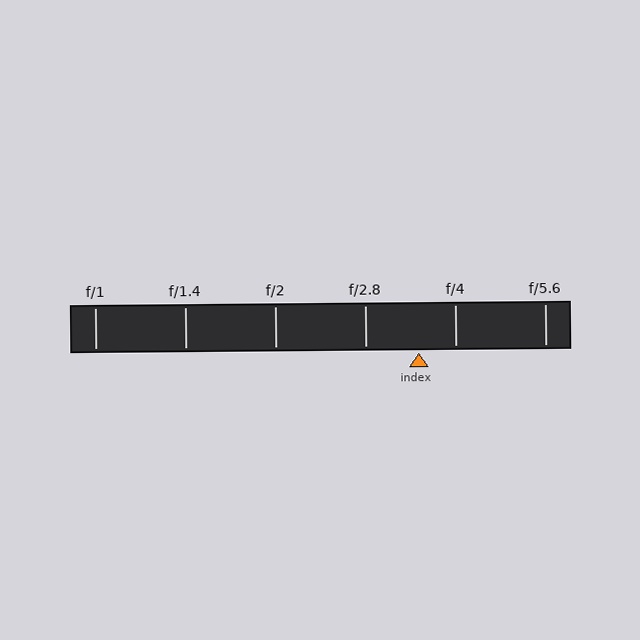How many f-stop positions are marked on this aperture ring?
There are 6 f-stop positions marked.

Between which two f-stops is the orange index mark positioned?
The index mark is between f/2.8 and f/4.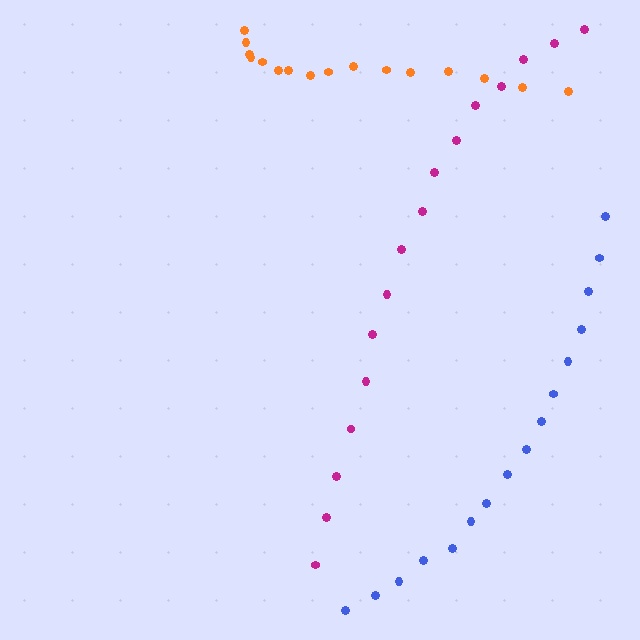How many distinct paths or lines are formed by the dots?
There are 3 distinct paths.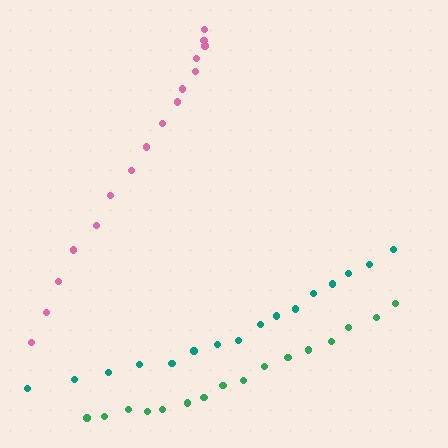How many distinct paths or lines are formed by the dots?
There are 3 distinct paths.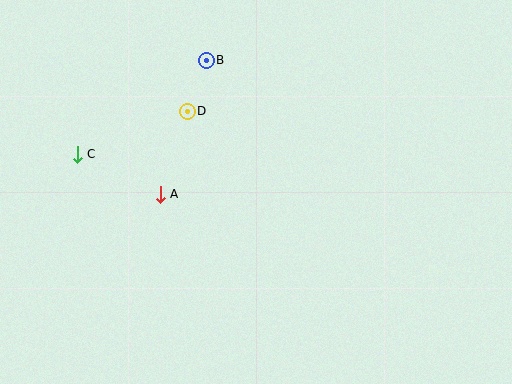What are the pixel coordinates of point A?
Point A is at (160, 194).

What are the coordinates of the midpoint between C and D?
The midpoint between C and D is at (132, 133).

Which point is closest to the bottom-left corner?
Point C is closest to the bottom-left corner.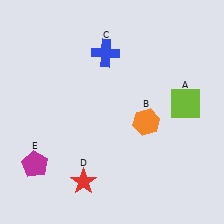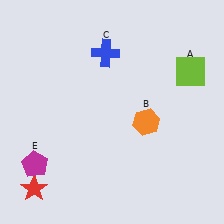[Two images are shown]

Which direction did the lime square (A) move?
The lime square (A) moved up.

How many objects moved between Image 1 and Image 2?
2 objects moved between the two images.